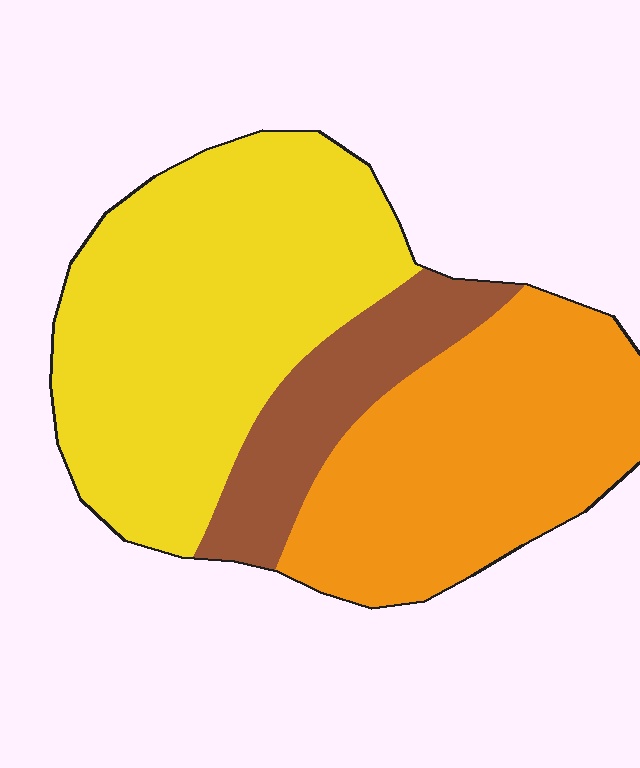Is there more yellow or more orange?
Yellow.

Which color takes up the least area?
Brown, at roughly 15%.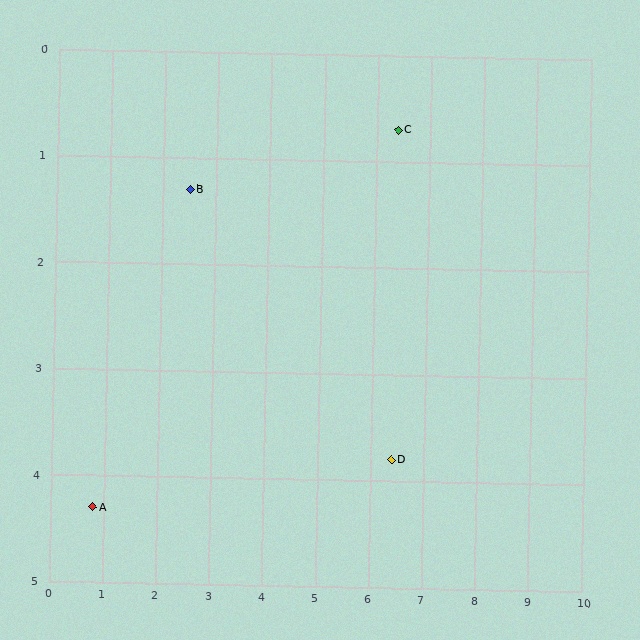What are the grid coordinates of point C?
Point C is at approximately (6.4, 0.7).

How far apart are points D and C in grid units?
Points D and C are about 3.1 grid units apart.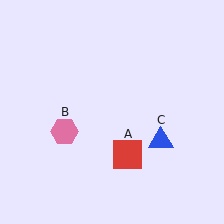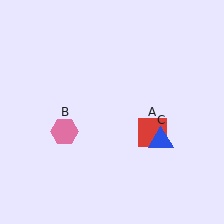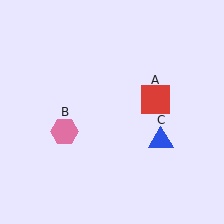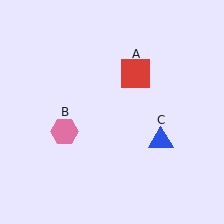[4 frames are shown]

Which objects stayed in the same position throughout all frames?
Pink hexagon (object B) and blue triangle (object C) remained stationary.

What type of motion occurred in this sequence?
The red square (object A) rotated counterclockwise around the center of the scene.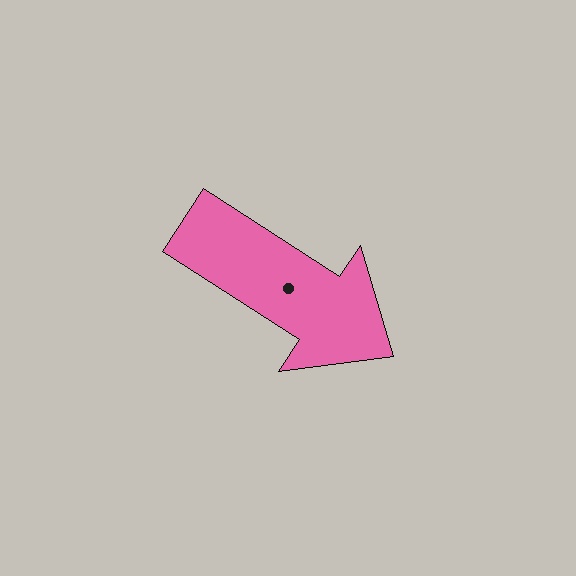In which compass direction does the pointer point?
Southeast.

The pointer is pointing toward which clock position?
Roughly 4 o'clock.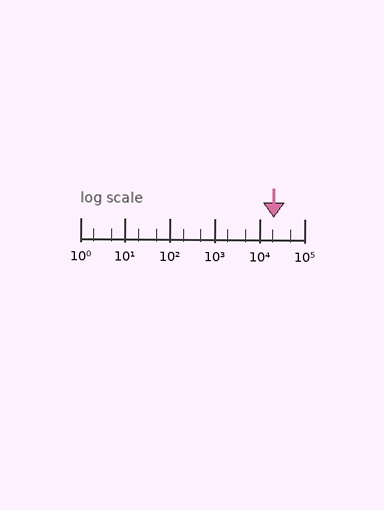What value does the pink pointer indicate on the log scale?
The pointer indicates approximately 21000.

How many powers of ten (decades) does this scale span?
The scale spans 5 decades, from 1 to 100000.